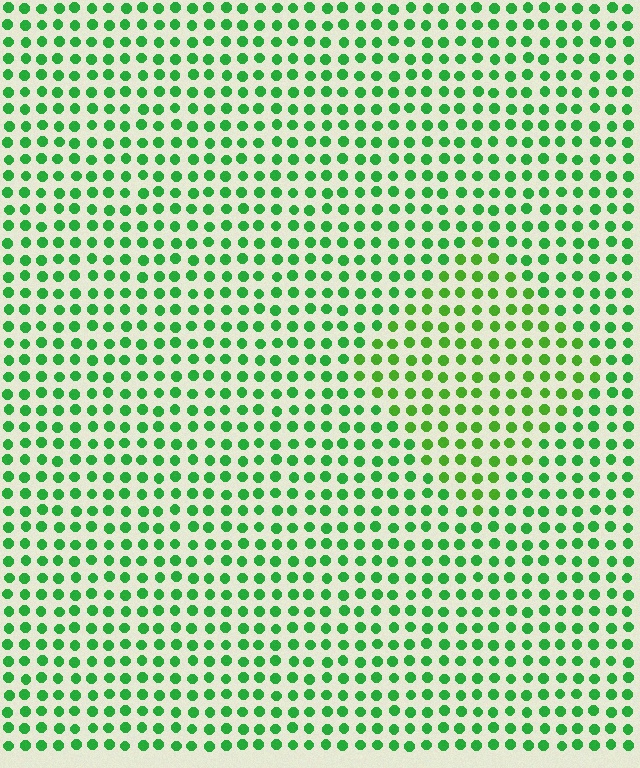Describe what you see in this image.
The image is filled with small green elements in a uniform arrangement. A diamond-shaped region is visible where the elements are tinted to a slightly different hue, forming a subtle color boundary.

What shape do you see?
I see a diamond.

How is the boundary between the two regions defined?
The boundary is defined purely by a slight shift in hue (about 23 degrees). Spacing, size, and orientation are identical on both sides.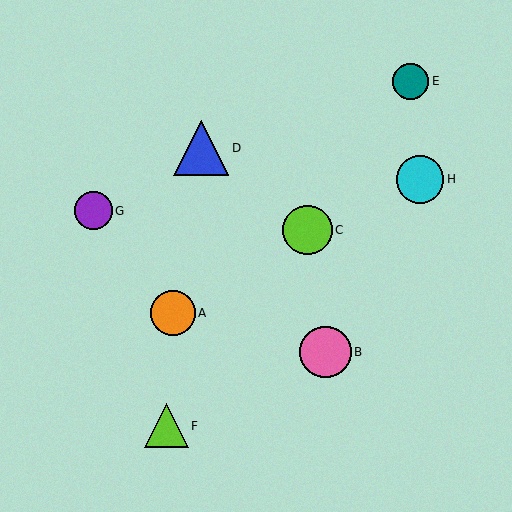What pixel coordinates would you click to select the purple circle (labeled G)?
Click at (93, 211) to select the purple circle G.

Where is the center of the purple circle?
The center of the purple circle is at (93, 211).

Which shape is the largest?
The blue triangle (labeled D) is the largest.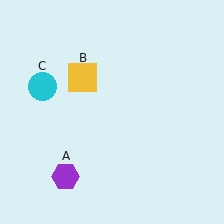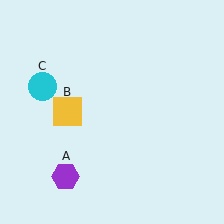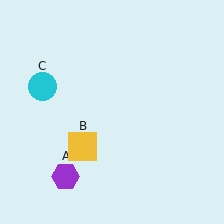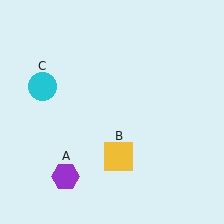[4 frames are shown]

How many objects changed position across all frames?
1 object changed position: yellow square (object B).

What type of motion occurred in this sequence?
The yellow square (object B) rotated counterclockwise around the center of the scene.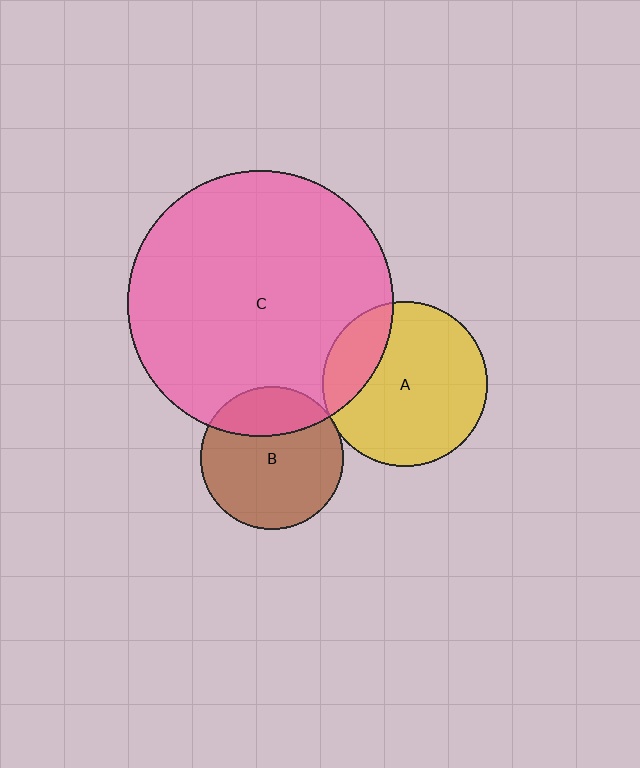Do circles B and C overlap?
Yes.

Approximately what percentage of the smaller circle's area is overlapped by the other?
Approximately 25%.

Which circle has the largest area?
Circle C (pink).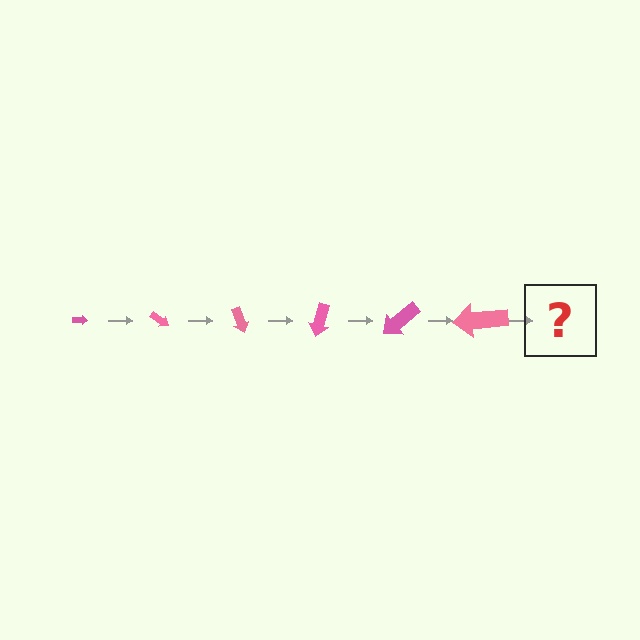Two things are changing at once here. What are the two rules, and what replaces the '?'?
The two rules are that the arrow grows larger each step and it rotates 35 degrees each step. The '?' should be an arrow, larger than the previous one and rotated 210 degrees from the start.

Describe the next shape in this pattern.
It should be an arrow, larger than the previous one and rotated 210 degrees from the start.